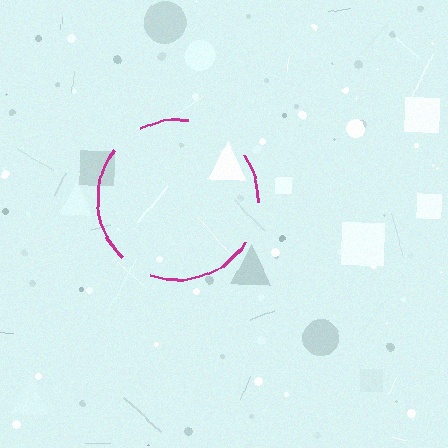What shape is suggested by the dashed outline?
The dashed outline suggests a circle.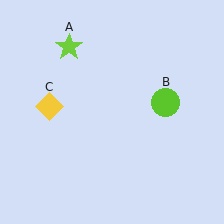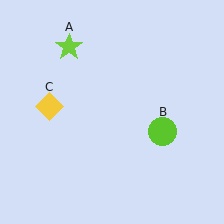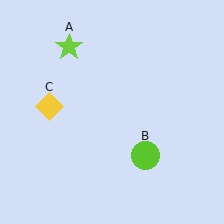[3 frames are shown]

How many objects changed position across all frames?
1 object changed position: lime circle (object B).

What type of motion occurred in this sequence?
The lime circle (object B) rotated clockwise around the center of the scene.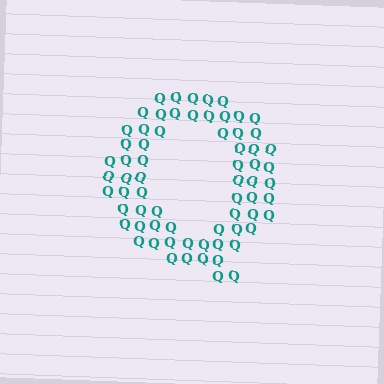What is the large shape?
The large shape is the letter Q.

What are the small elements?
The small elements are letter Q's.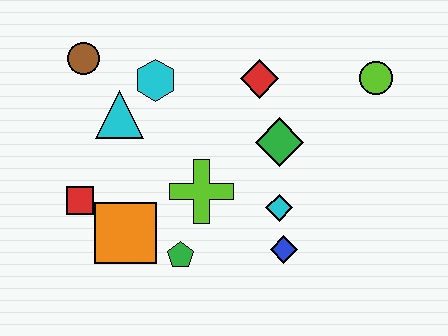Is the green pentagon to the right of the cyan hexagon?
Yes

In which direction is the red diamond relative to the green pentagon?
The red diamond is above the green pentagon.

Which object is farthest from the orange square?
The lime circle is farthest from the orange square.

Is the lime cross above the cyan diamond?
Yes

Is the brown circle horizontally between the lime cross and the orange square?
No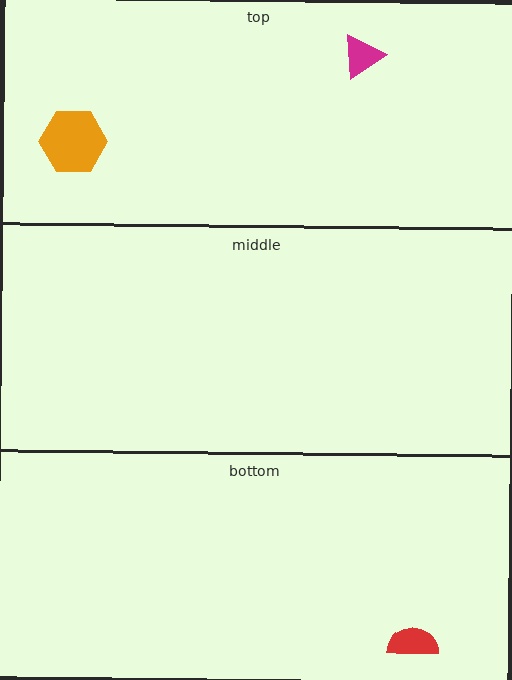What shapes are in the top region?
The magenta triangle, the orange hexagon.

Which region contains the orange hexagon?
The top region.